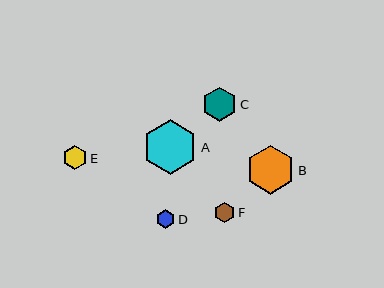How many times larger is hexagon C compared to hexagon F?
Hexagon C is approximately 1.7 times the size of hexagon F.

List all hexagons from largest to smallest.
From largest to smallest: A, B, C, E, F, D.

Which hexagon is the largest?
Hexagon A is the largest with a size of approximately 55 pixels.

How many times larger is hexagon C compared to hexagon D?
Hexagon C is approximately 1.8 times the size of hexagon D.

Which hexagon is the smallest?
Hexagon D is the smallest with a size of approximately 19 pixels.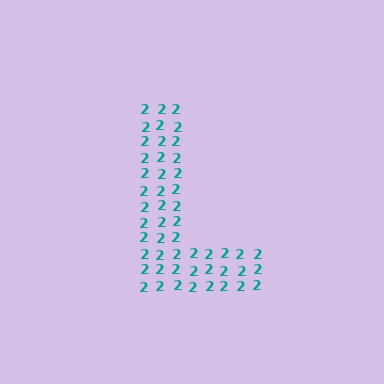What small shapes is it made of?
It is made of small digit 2's.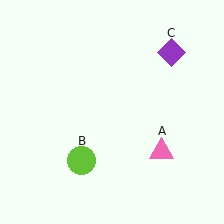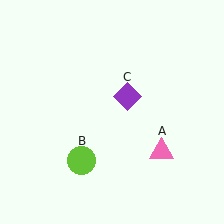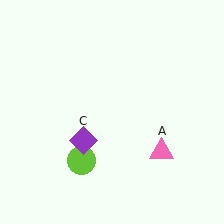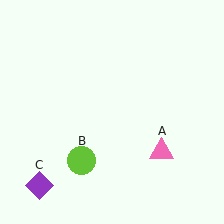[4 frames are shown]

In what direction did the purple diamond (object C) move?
The purple diamond (object C) moved down and to the left.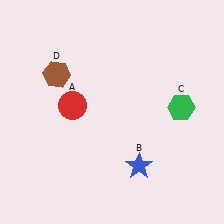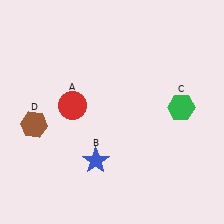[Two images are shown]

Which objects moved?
The objects that moved are: the blue star (B), the brown hexagon (D).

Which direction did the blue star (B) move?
The blue star (B) moved left.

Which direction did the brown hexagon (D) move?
The brown hexagon (D) moved down.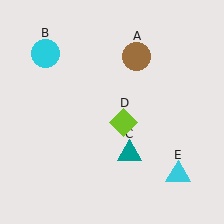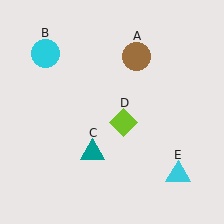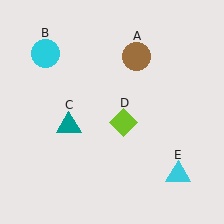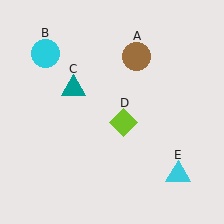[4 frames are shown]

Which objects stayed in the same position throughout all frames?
Brown circle (object A) and cyan circle (object B) and lime diamond (object D) and cyan triangle (object E) remained stationary.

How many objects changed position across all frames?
1 object changed position: teal triangle (object C).